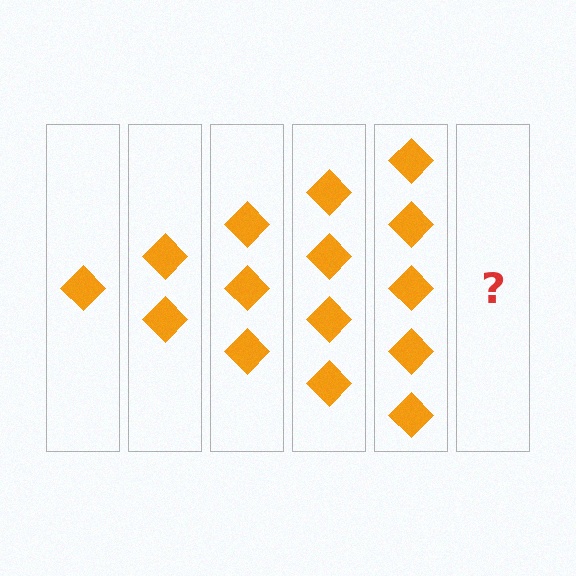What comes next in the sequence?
The next element should be 6 diamonds.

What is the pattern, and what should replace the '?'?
The pattern is that each step adds one more diamond. The '?' should be 6 diamonds.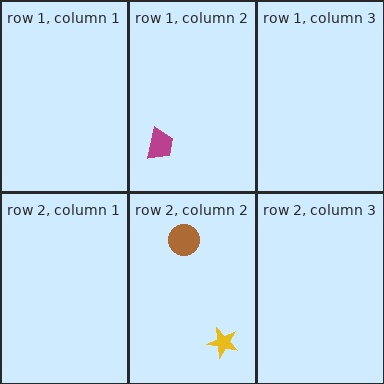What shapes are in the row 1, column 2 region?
The magenta trapezoid.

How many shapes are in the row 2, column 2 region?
2.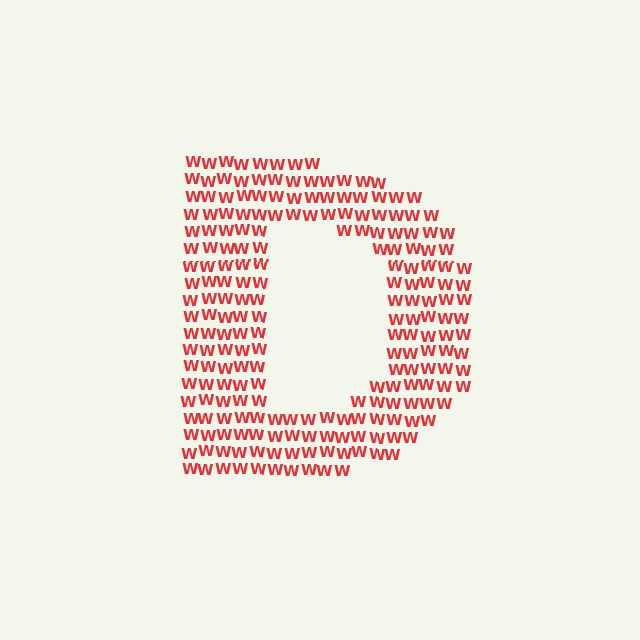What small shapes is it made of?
It is made of small letter W's.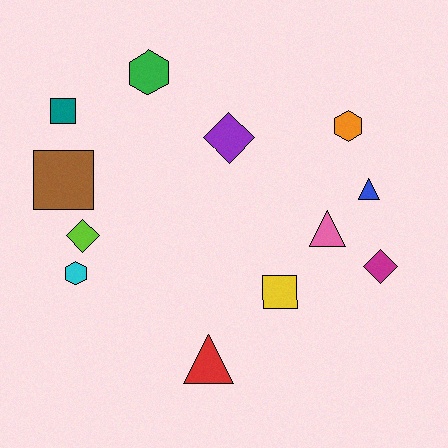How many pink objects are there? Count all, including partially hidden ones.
There is 1 pink object.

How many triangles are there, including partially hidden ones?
There are 3 triangles.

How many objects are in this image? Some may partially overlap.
There are 12 objects.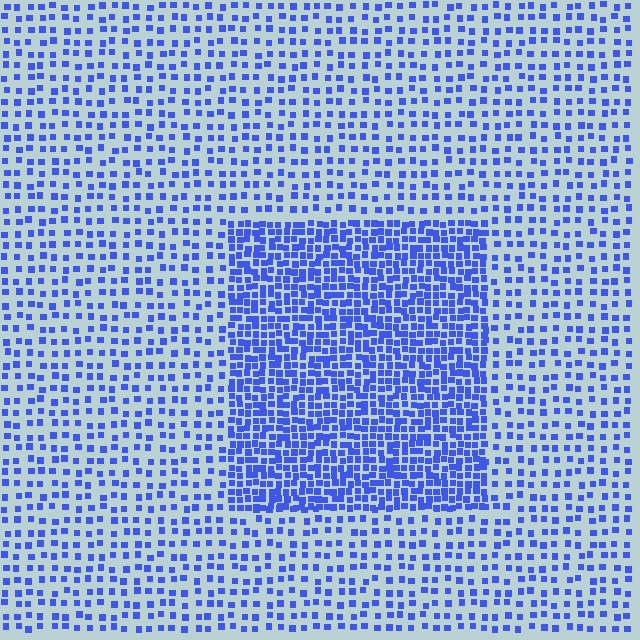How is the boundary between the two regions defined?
The boundary is defined by a change in element density (approximately 2.3x ratio). All elements are the same color, size, and shape.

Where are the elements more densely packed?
The elements are more densely packed inside the rectangle boundary.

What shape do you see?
I see a rectangle.